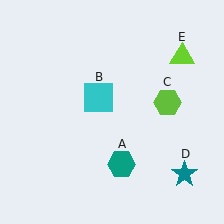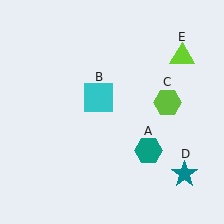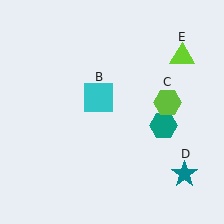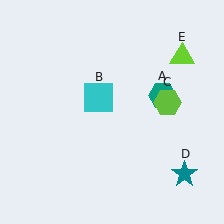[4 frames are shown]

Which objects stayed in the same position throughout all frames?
Cyan square (object B) and lime hexagon (object C) and teal star (object D) and lime triangle (object E) remained stationary.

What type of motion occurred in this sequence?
The teal hexagon (object A) rotated counterclockwise around the center of the scene.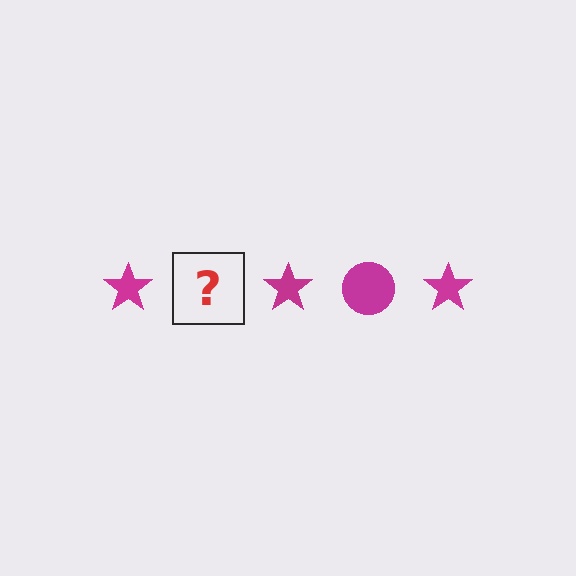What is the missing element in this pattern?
The missing element is a magenta circle.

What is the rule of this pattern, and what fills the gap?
The rule is that the pattern cycles through star, circle shapes in magenta. The gap should be filled with a magenta circle.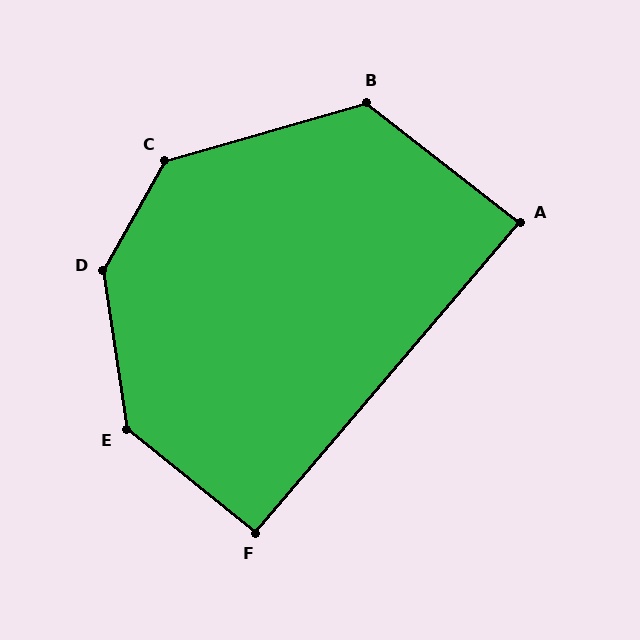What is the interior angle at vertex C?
Approximately 135 degrees (obtuse).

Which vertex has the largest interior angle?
D, at approximately 142 degrees.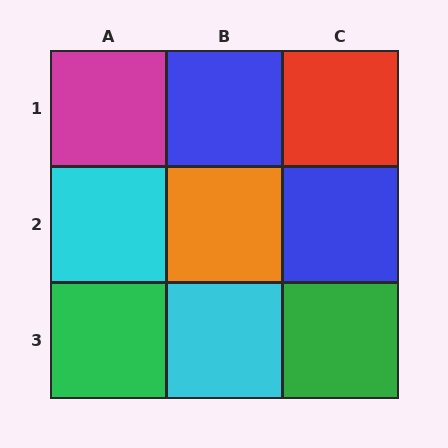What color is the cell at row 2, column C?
Blue.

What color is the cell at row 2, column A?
Cyan.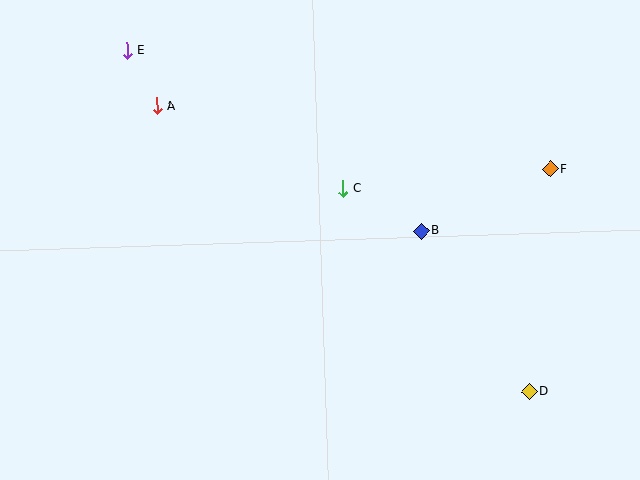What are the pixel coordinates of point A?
Point A is at (157, 106).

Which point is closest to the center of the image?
Point C at (343, 189) is closest to the center.